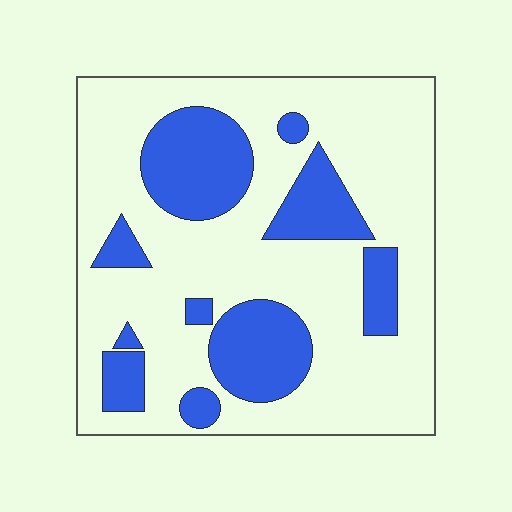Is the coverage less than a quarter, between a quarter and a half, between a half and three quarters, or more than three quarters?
Between a quarter and a half.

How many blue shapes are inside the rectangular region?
10.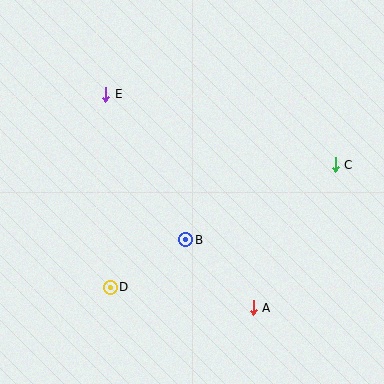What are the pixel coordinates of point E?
Point E is at (106, 94).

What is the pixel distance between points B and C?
The distance between B and C is 167 pixels.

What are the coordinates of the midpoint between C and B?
The midpoint between C and B is at (261, 202).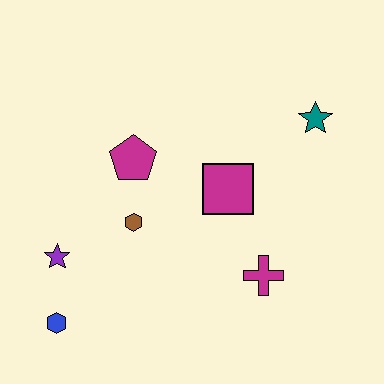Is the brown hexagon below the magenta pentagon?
Yes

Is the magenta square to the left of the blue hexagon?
No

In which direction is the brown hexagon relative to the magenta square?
The brown hexagon is to the left of the magenta square.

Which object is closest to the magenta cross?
The magenta square is closest to the magenta cross.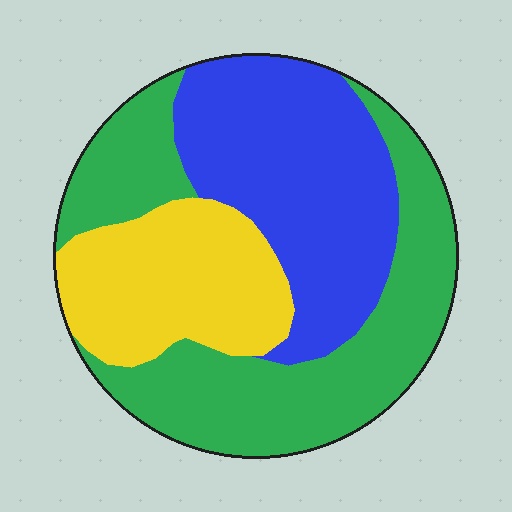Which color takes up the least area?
Yellow, at roughly 25%.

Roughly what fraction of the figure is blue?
Blue covers around 35% of the figure.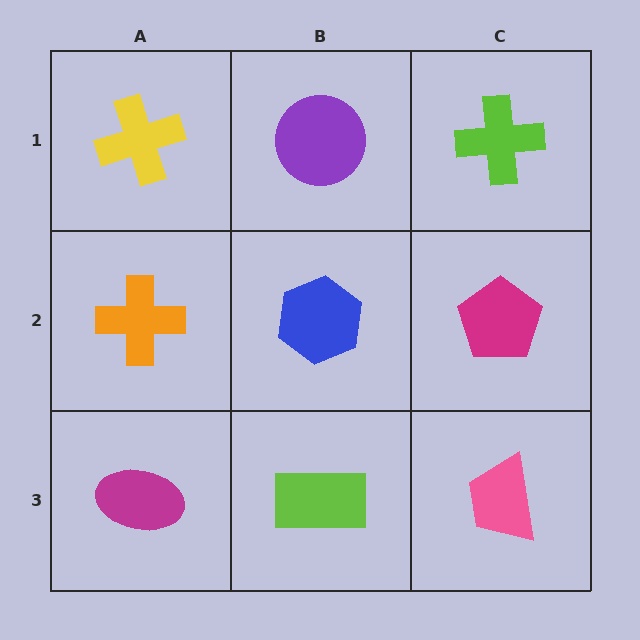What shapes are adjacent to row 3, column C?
A magenta pentagon (row 2, column C), a lime rectangle (row 3, column B).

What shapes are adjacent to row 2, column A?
A yellow cross (row 1, column A), a magenta ellipse (row 3, column A), a blue hexagon (row 2, column B).